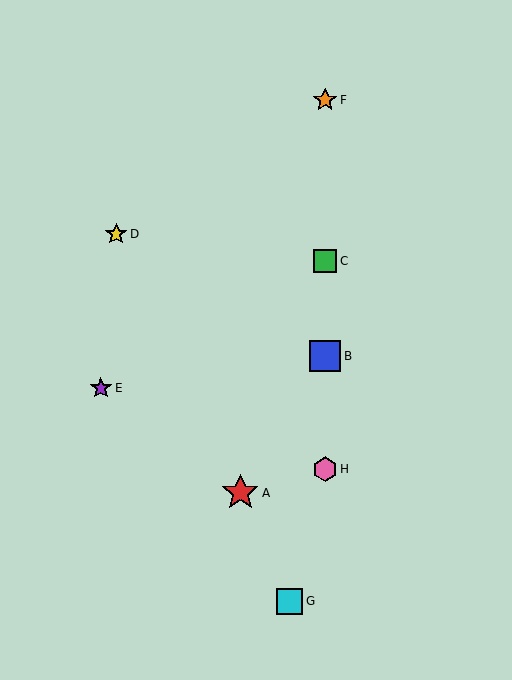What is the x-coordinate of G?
Object G is at x≈290.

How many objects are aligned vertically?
4 objects (B, C, F, H) are aligned vertically.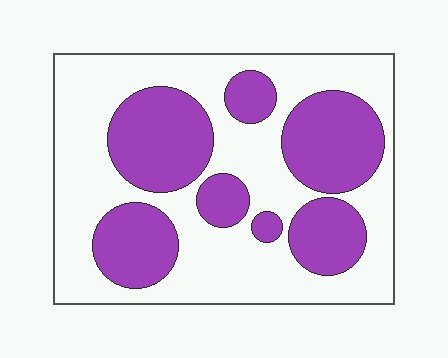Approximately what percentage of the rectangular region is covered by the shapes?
Approximately 40%.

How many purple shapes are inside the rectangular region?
7.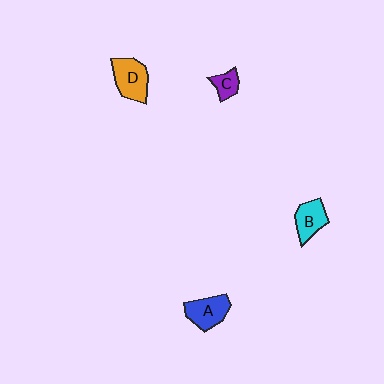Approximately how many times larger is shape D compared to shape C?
Approximately 2.1 times.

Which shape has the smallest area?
Shape C (purple).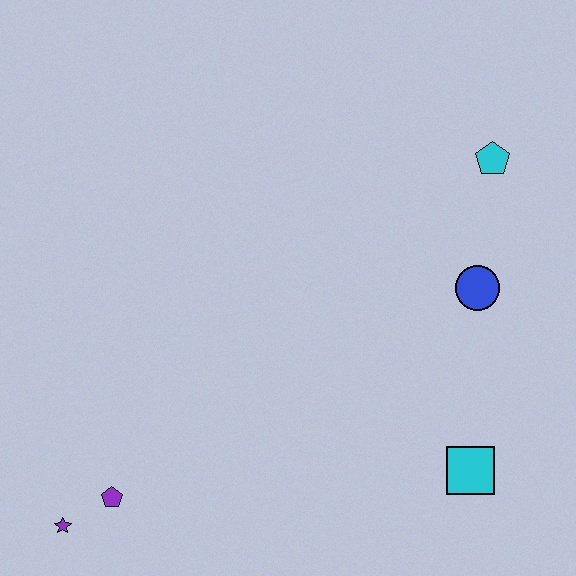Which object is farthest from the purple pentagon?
The cyan pentagon is farthest from the purple pentagon.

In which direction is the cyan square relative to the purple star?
The cyan square is to the right of the purple star.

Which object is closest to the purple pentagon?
The purple star is closest to the purple pentagon.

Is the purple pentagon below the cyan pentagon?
Yes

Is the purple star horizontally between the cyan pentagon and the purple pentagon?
No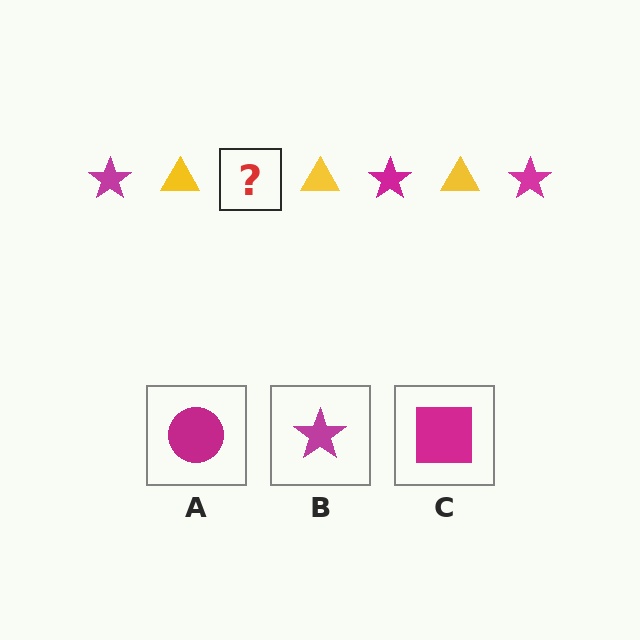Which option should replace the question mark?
Option B.